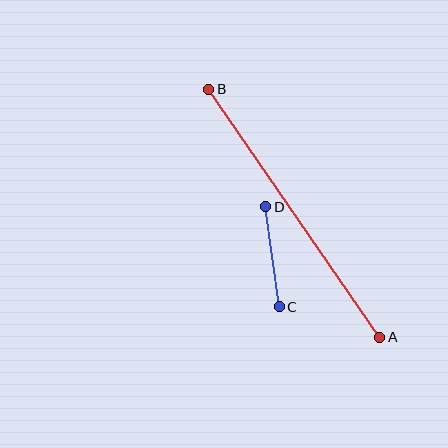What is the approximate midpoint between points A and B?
The midpoint is at approximately (294, 213) pixels.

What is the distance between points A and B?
The distance is approximately 301 pixels.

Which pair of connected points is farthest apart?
Points A and B are farthest apart.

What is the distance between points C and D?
The distance is approximately 101 pixels.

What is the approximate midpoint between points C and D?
The midpoint is at approximately (272, 257) pixels.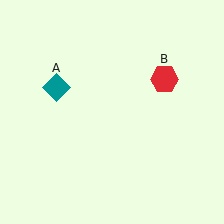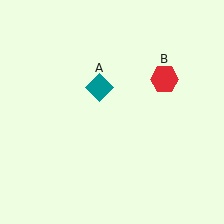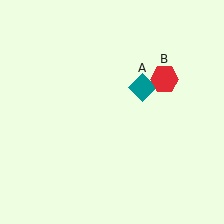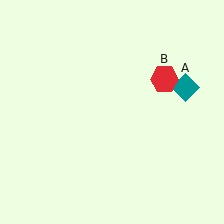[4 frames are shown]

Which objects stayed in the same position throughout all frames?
Red hexagon (object B) remained stationary.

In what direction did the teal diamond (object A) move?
The teal diamond (object A) moved right.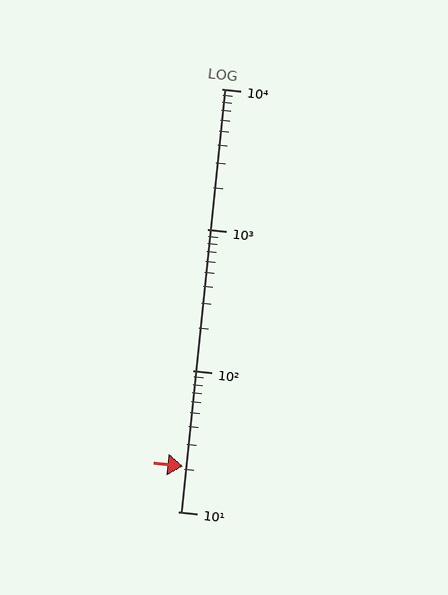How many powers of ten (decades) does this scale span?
The scale spans 3 decades, from 10 to 10000.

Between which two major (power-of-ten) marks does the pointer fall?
The pointer is between 10 and 100.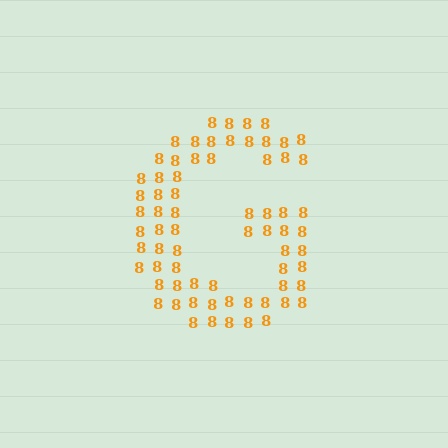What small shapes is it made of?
It is made of small digit 8's.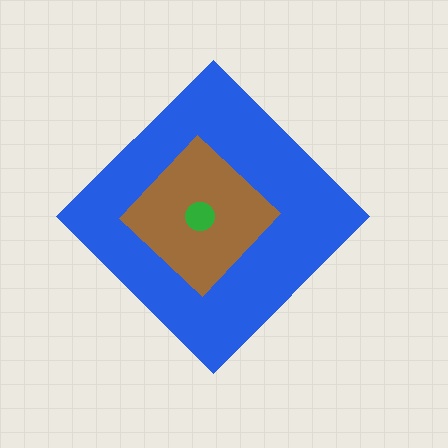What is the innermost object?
The green circle.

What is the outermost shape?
The blue diamond.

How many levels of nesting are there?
3.